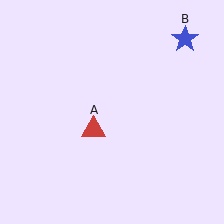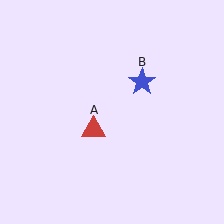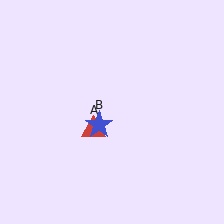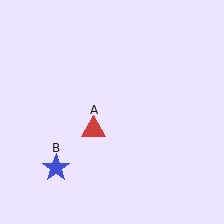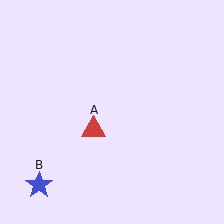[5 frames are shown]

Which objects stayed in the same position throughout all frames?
Red triangle (object A) remained stationary.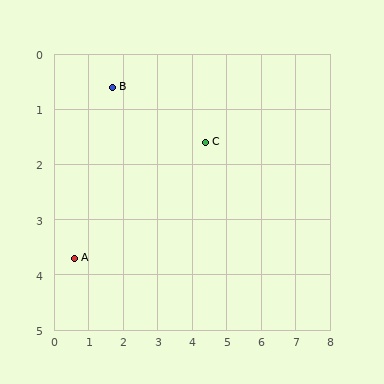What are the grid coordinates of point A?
Point A is at approximately (0.6, 3.7).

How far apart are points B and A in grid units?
Points B and A are about 3.3 grid units apart.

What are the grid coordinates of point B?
Point B is at approximately (1.7, 0.6).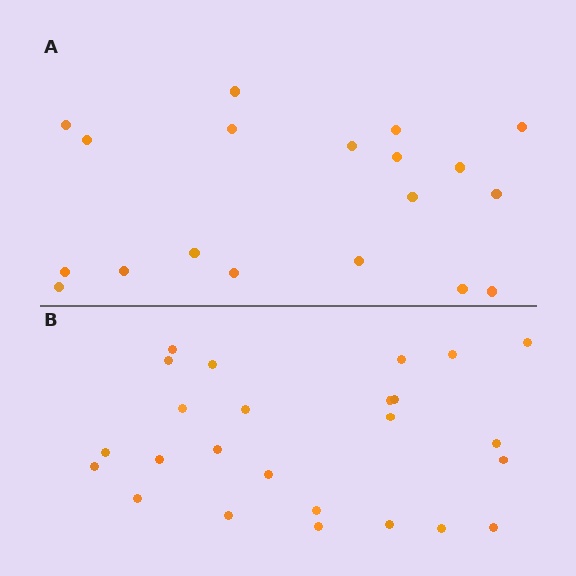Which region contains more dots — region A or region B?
Region B (the bottom region) has more dots.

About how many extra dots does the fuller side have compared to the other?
Region B has about 6 more dots than region A.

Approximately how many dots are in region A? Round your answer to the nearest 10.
About 20 dots. (The exact count is 19, which rounds to 20.)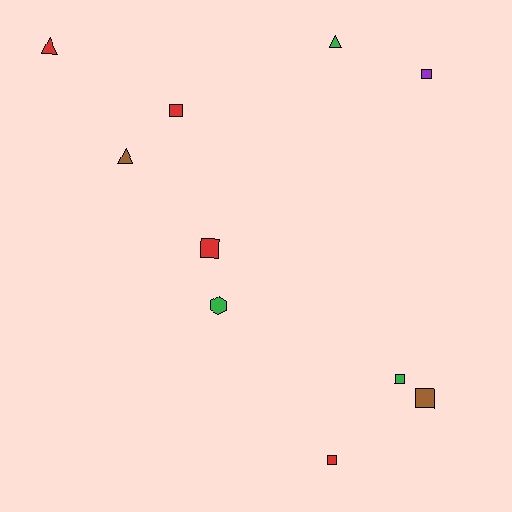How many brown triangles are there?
There is 1 brown triangle.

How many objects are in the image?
There are 10 objects.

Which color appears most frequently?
Red, with 4 objects.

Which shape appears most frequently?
Square, with 6 objects.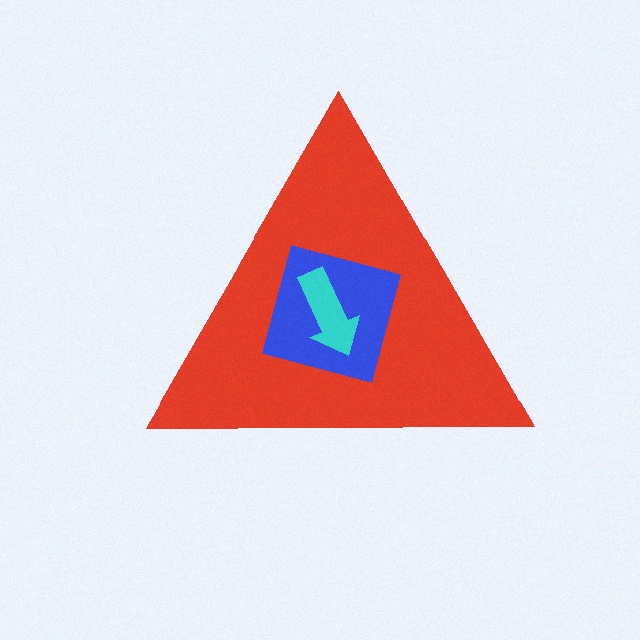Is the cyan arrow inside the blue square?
Yes.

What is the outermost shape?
The red triangle.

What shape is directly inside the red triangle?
The blue square.